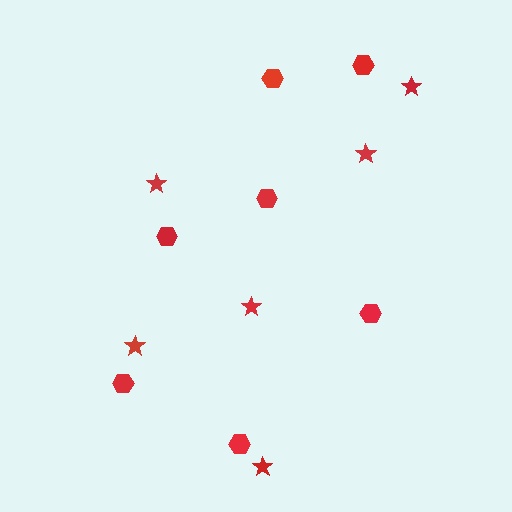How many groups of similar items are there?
There are 2 groups: one group of hexagons (7) and one group of stars (6).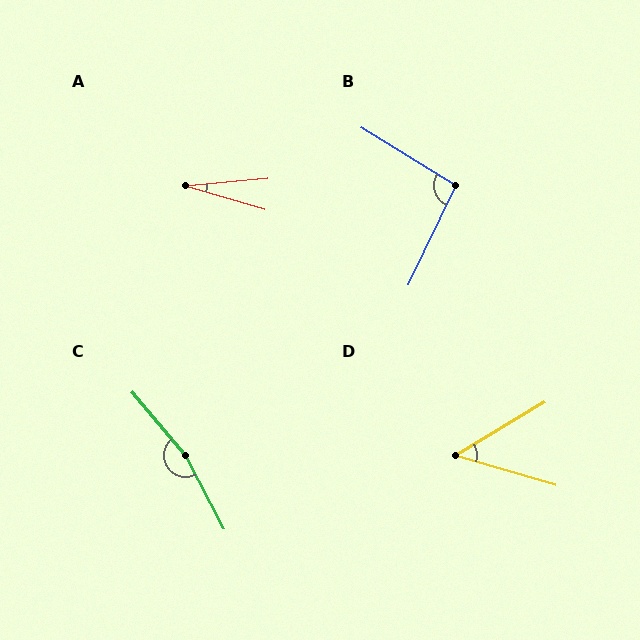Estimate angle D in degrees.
Approximately 47 degrees.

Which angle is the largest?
C, at approximately 168 degrees.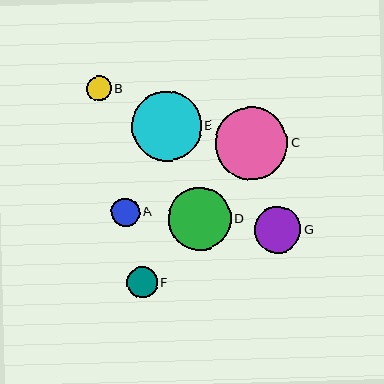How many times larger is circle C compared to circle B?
Circle C is approximately 2.9 times the size of circle B.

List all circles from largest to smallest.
From largest to smallest: C, E, D, G, F, A, B.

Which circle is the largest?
Circle C is the largest with a size of approximately 73 pixels.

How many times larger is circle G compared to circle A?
Circle G is approximately 1.6 times the size of circle A.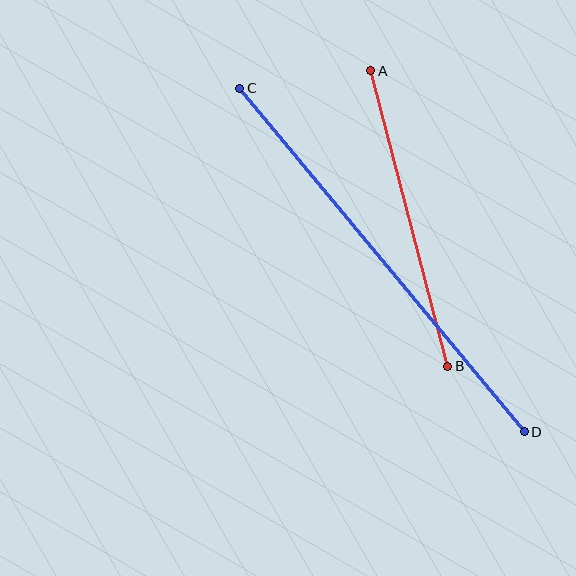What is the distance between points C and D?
The distance is approximately 446 pixels.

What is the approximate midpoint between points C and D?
The midpoint is at approximately (382, 260) pixels.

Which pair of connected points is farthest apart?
Points C and D are farthest apart.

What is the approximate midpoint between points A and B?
The midpoint is at approximately (409, 219) pixels.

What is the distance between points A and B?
The distance is approximately 306 pixels.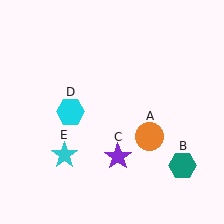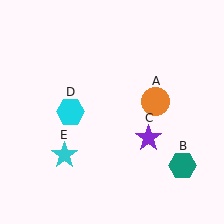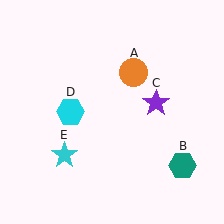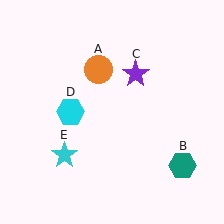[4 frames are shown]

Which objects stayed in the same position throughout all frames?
Teal hexagon (object B) and cyan hexagon (object D) and cyan star (object E) remained stationary.